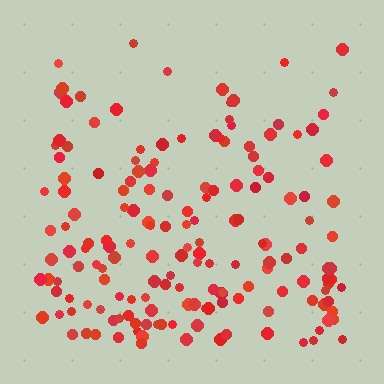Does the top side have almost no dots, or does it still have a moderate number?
Still a moderate number, just noticeably fewer than the bottom.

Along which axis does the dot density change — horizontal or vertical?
Vertical.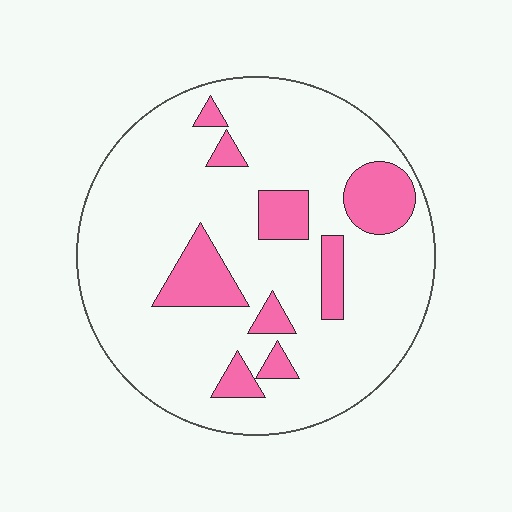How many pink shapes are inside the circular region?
9.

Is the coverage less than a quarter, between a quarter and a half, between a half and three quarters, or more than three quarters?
Less than a quarter.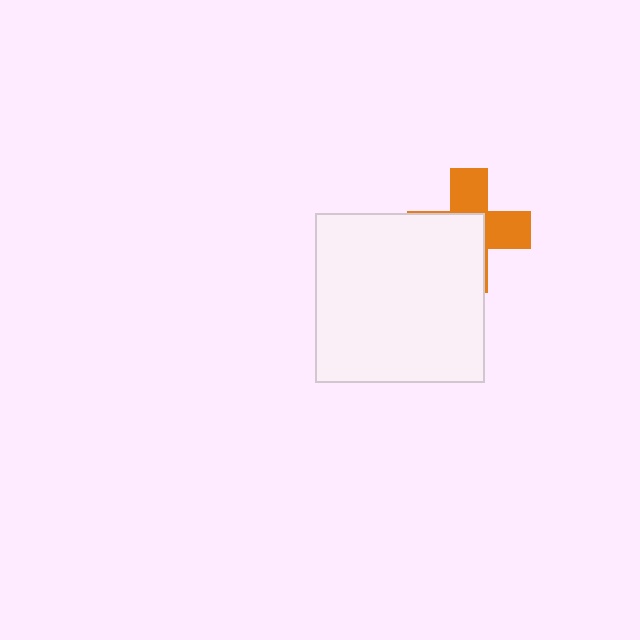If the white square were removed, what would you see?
You would see the complete orange cross.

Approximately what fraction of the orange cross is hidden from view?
Roughly 55% of the orange cross is hidden behind the white square.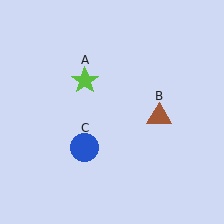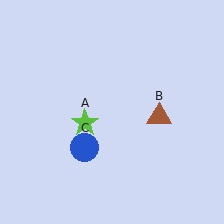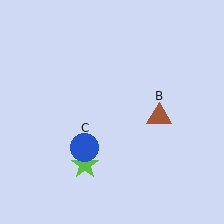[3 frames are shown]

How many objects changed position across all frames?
1 object changed position: lime star (object A).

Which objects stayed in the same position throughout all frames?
Brown triangle (object B) and blue circle (object C) remained stationary.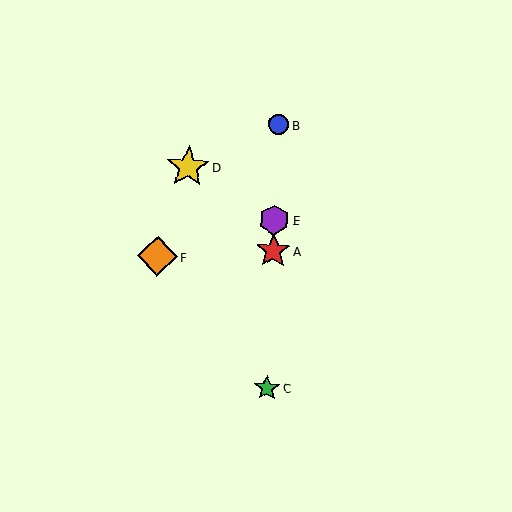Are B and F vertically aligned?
No, B is at x≈279 and F is at x≈157.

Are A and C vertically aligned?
Yes, both are at x≈273.